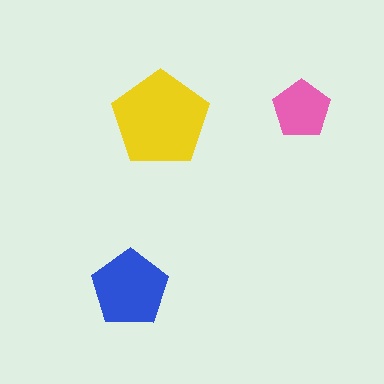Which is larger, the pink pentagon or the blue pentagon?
The blue one.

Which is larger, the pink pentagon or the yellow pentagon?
The yellow one.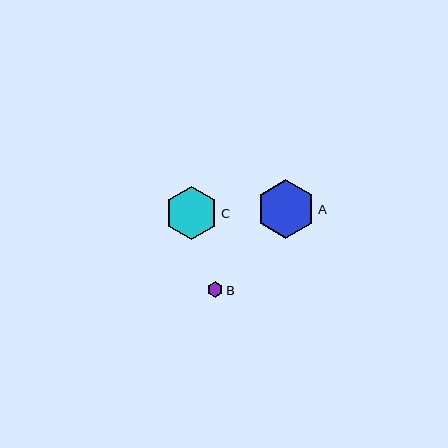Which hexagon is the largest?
Hexagon A is the largest with a size of approximately 59 pixels.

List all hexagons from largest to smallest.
From largest to smallest: A, C, B.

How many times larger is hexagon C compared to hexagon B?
Hexagon C is approximately 3.4 times the size of hexagon B.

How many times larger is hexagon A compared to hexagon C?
Hexagon A is approximately 1.1 times the size of hexagon C.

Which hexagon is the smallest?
Hexagon B is the smallest with a size of approximately 16 pixels.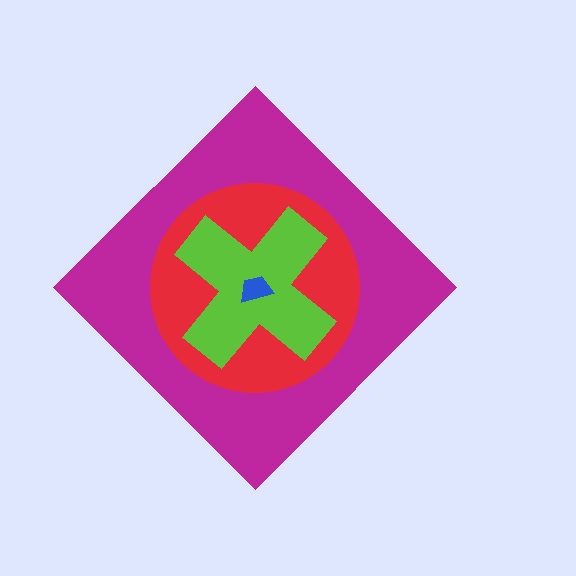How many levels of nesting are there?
4.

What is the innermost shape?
The blue trapezoid.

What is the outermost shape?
The magenta diamond.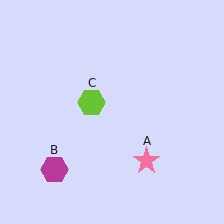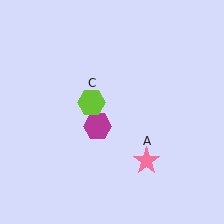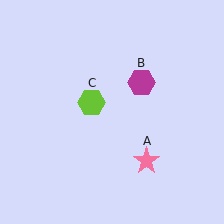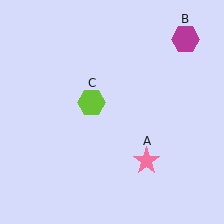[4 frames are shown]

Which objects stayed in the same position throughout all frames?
Pink star (object A) and lime hexagon (object C) remained stationary.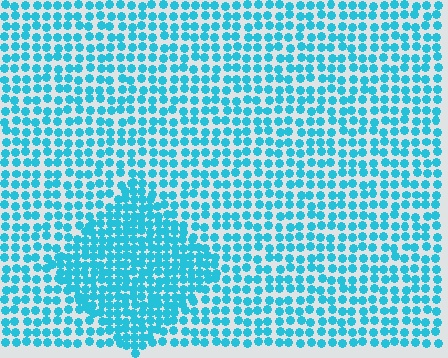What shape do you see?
I see a diamond.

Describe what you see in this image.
The image contains small cyan elements arranged at two different densities. A diamond-shaped region is visible where the elements are more densely packed than the surrounding area.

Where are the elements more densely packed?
The elements are more densely packed inside the diamond boundary.